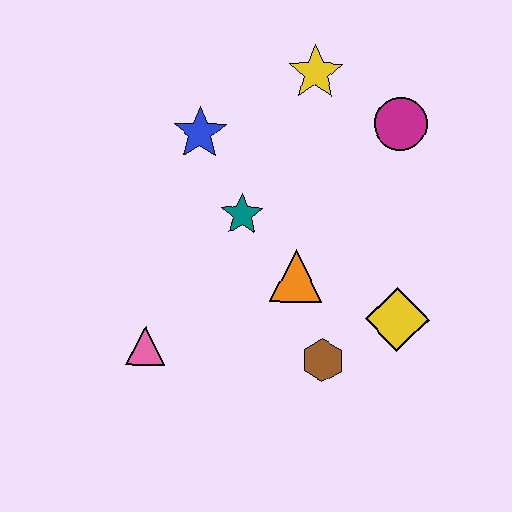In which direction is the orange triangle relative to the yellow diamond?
The orange triangle is to the left of the yellow diamond.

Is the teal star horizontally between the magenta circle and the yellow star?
No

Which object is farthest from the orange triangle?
The yellow star is farthest from the orange triangle.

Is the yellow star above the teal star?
Yes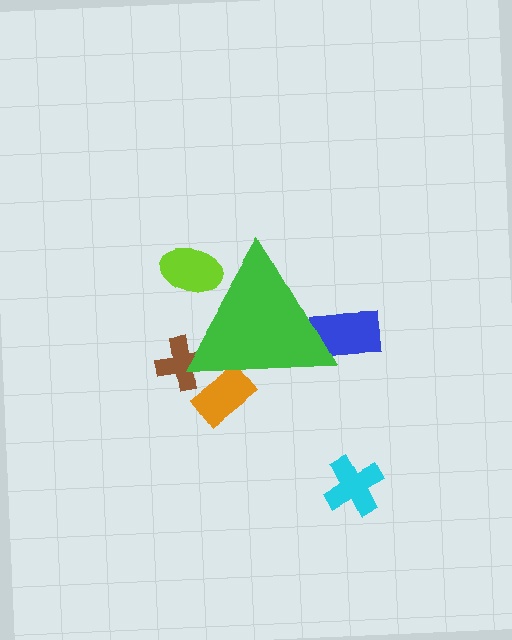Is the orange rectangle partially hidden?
Yes, the orange rectangle is partially hidden behind the green triangle.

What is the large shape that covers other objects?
A green triangle.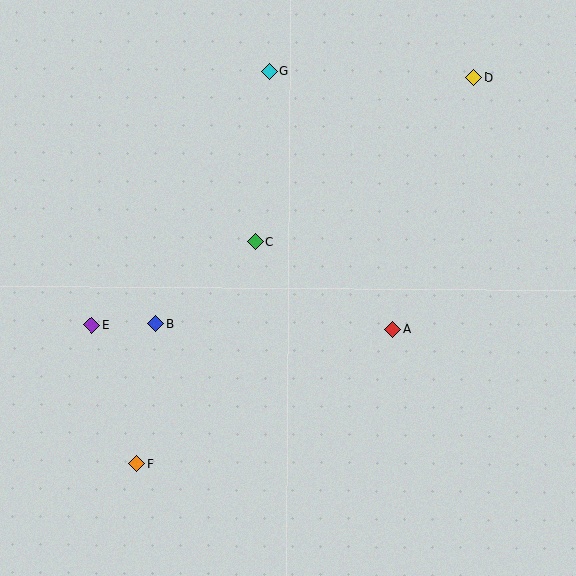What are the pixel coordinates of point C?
Point C is at (255, 242).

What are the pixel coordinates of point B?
Point B is at (155, 324).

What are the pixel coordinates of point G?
Point G is at (269, 71).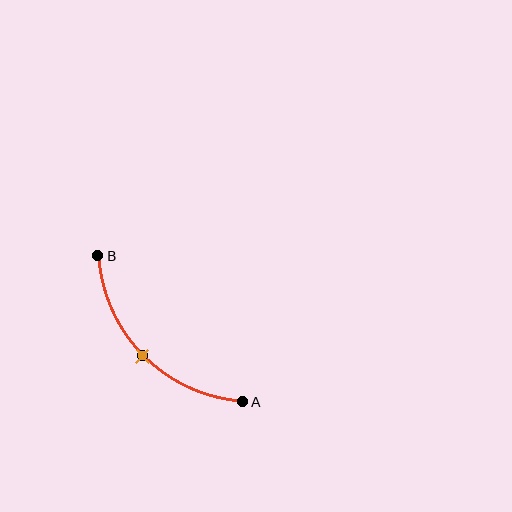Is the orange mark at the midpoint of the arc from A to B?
Yes. The orange mark lies on the arc at equal arc-length from both A and B — it is the arc midpoint.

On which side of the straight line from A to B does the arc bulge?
The arc bulges below and to the left of the straight line connecting A and B.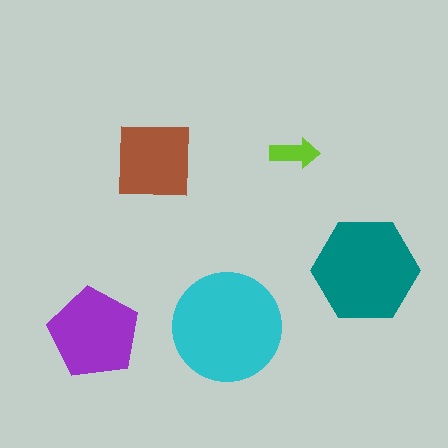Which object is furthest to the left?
The purple pentagon is leftmost.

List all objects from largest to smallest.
The cyan circle, the teal hexagon, the purple pentagon, the brown square, the lime arrow.